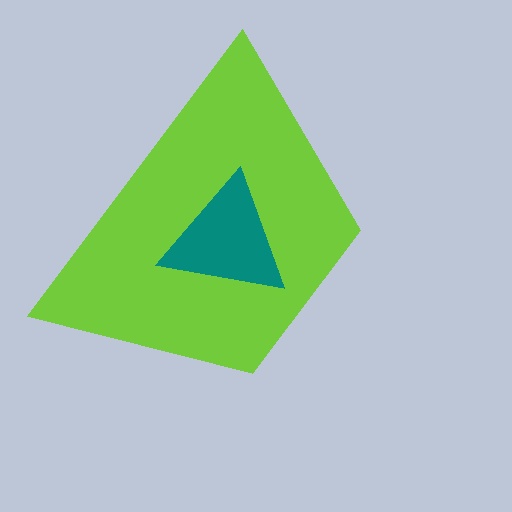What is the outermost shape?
The lime trapezoid.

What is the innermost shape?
The teal triangle.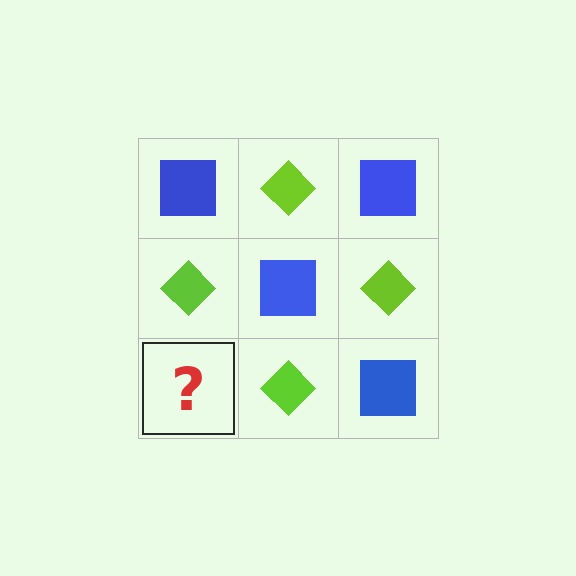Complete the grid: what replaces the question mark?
The question mark should be replaced with a blue square.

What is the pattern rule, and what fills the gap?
The rule is that it alternates blue square and lime diamond in a checkerboard pattern. The gap should be filled with a blue square.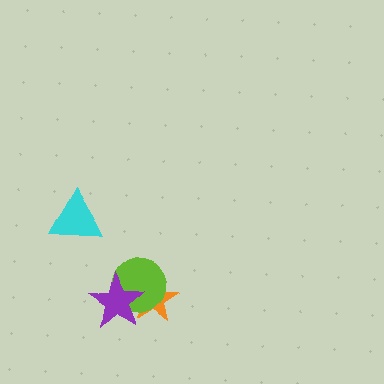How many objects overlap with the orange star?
2 objects overlap with the orange star.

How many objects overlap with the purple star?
2 objects overlap with the purple star.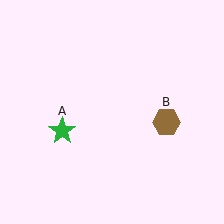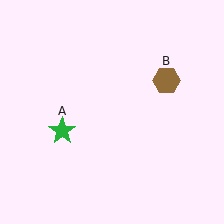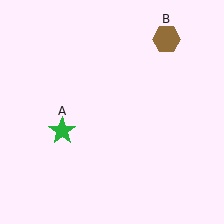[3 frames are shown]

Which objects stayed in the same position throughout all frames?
Green star (object A) remained stationary.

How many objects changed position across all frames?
1 object changed position: brown hexagon (object B).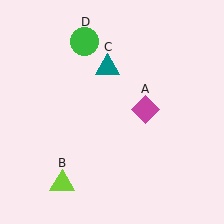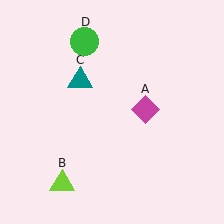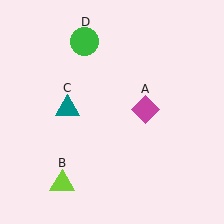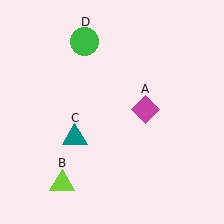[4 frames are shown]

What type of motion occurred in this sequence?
The teal triangle (object C) rotated counterclockwise around the center of the scene.